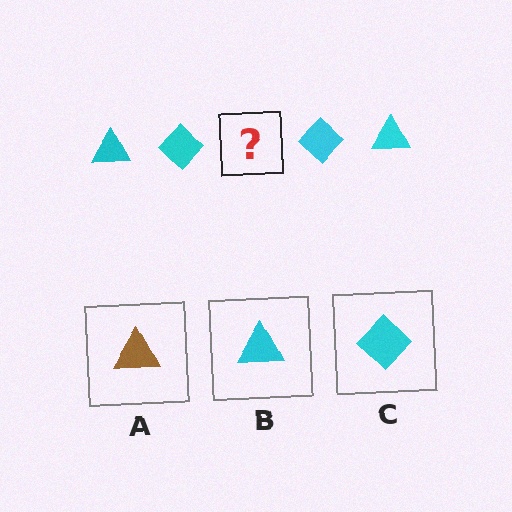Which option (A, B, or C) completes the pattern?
B.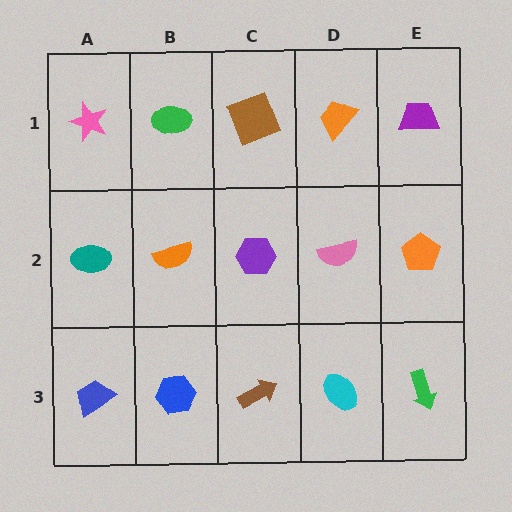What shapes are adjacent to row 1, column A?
A teal ellipse (row 2, column A), a green ellipse (row 1, column B).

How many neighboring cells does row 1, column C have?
3.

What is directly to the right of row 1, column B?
A brown square.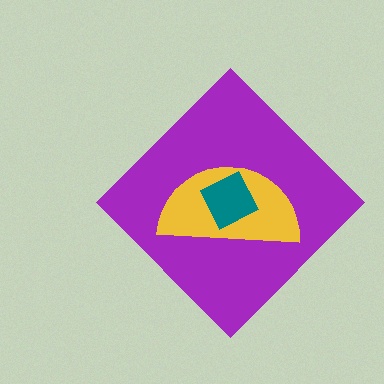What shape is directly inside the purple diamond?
The yellow semicircle.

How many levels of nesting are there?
3.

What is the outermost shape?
The purple diamond.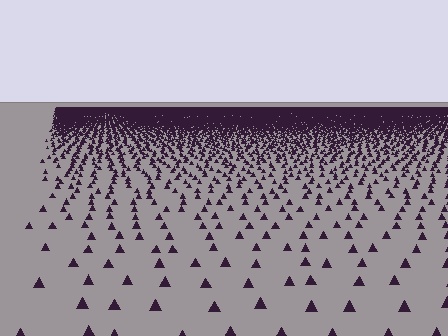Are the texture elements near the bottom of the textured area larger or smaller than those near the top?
Larger. Near the bottom, elements are closer to the viewer and appear at a bigger on-screen size.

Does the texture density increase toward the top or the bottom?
Density increases toward the top.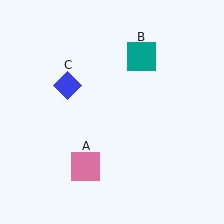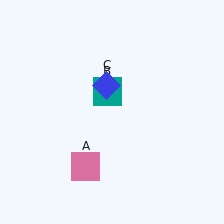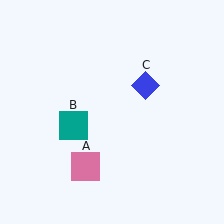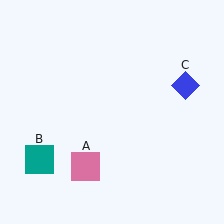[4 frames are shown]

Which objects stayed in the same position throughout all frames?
Pink square (object A) remained stationary.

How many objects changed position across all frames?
2 objects changed position: teal square (object B), blue diamond (object C).